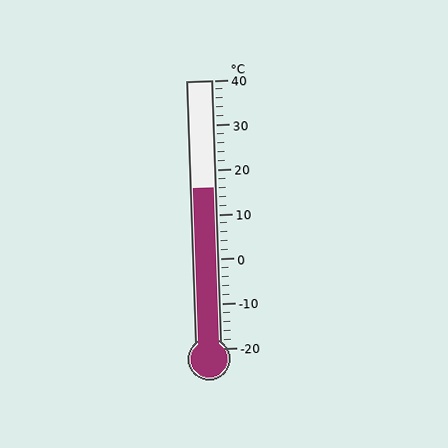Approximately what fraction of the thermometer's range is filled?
The thermometer is filled to approximately 60% of its range.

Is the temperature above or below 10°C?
The temperature is above 10°C.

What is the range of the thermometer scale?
The thermometer scale ranges from -20°C to 40°C.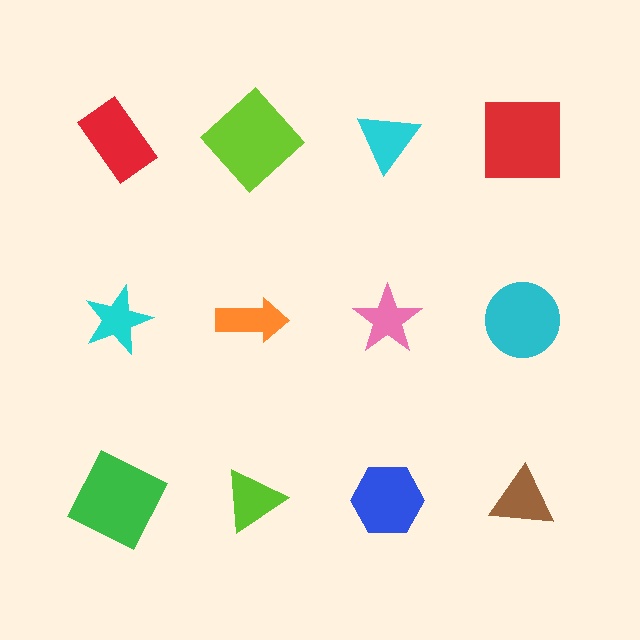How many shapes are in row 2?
4 shapes.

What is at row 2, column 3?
A pink star.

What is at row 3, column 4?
A brown triangle.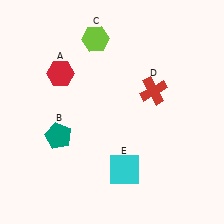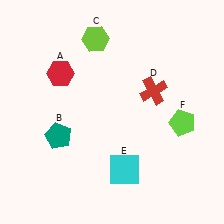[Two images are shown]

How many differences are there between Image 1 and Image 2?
There is 1 difference between the two images.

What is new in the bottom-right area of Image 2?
A lime pentagon (F) was added in the bottom-right area of Image 2.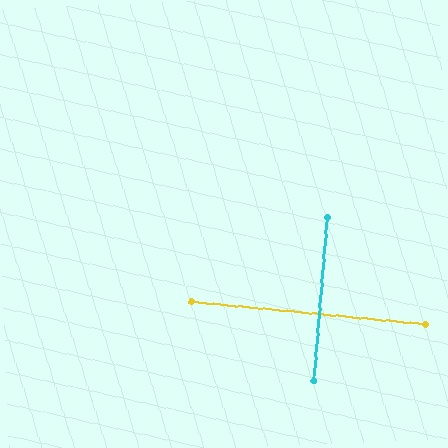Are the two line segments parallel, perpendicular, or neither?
Perpendicular — they meet at approximately 89°.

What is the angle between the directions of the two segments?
Approximately 89 degrees.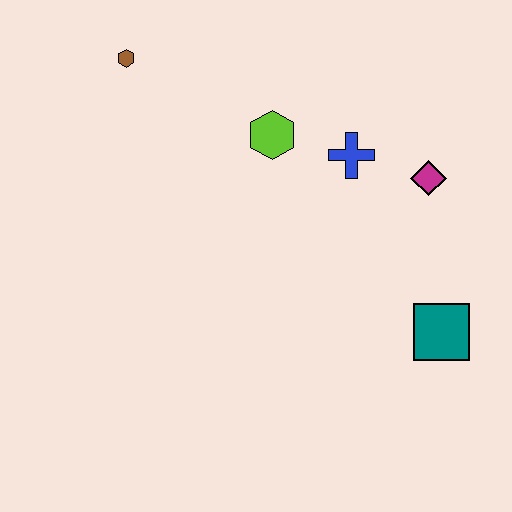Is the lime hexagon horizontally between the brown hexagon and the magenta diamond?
Yes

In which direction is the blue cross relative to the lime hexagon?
The blue cross is to the right of the lime hexagon.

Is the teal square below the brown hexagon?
Yes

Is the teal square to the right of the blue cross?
Yes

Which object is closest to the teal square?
The magenta diamond is closest to the teal square.